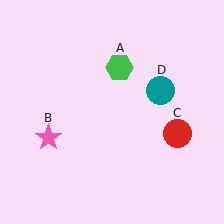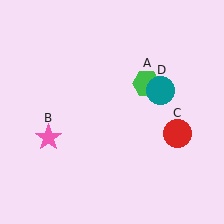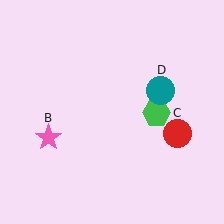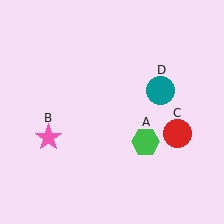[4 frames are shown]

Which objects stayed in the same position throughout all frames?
Pink star (object B) and red circle (object C) and teal circle (object D) remained stationary.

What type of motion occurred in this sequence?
The green hexagon (object A) rotated clockwise around the center of the scene.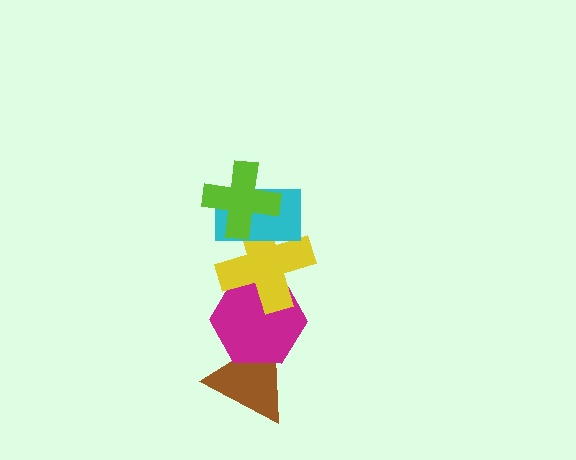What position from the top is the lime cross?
The lime cross is 1st from the top.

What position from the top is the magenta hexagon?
The magenta hexagon is 4th from the top.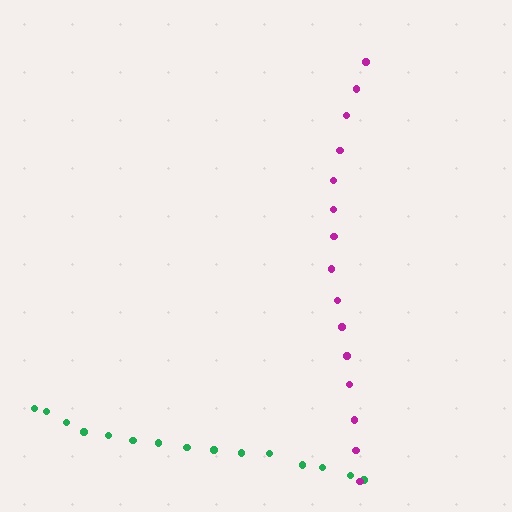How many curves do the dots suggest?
There are 2 distinct paths.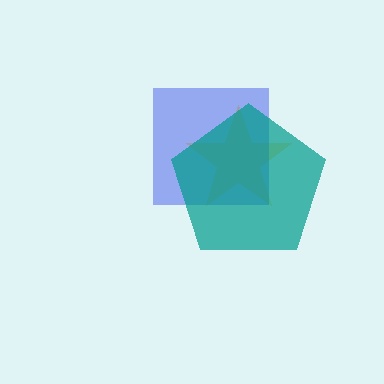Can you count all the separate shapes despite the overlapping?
Yes, there are 3 separate shapes.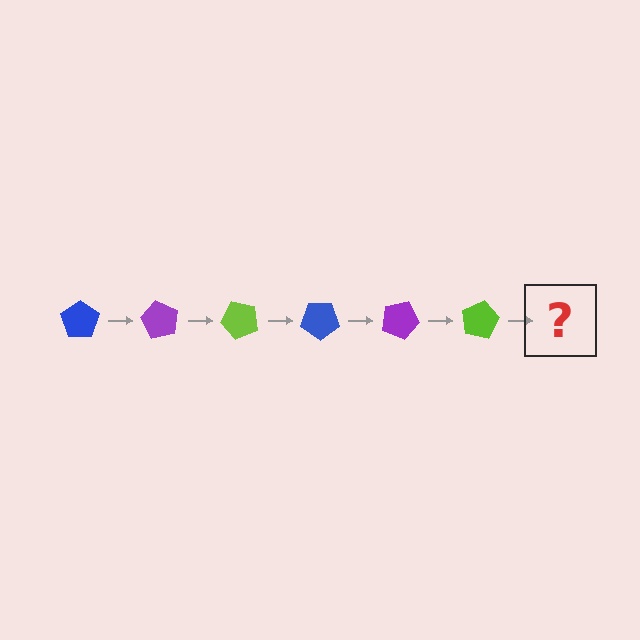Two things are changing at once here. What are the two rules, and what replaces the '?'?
The two rules are that it rotates 60 degrees each step and the color cycles through blue, purple, and lime. The '?' should be a blue pentagon, rotated 360 degrees from the start.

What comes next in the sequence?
The next element should be a blue pentagon, rotated 360 degrees from the start.